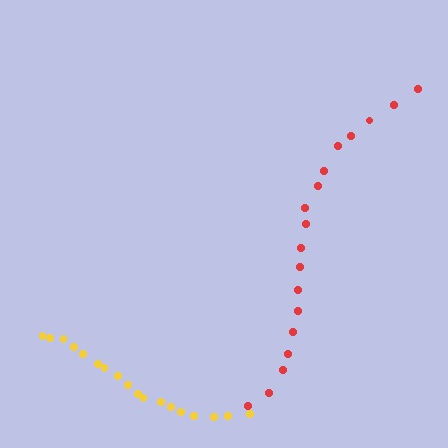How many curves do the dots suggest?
There are 2 distinct paths.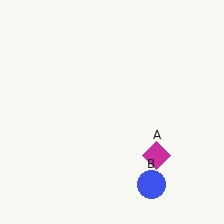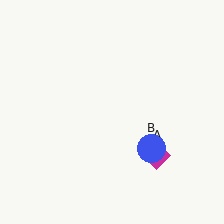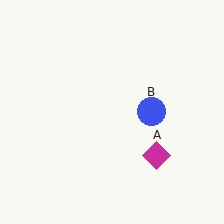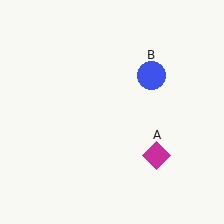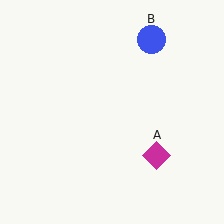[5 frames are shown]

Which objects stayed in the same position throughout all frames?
Magenta diamond (object A) remained stationary.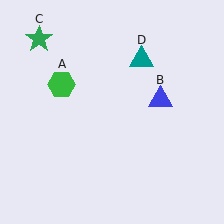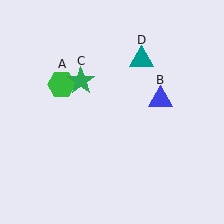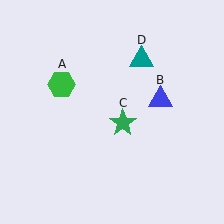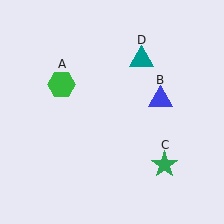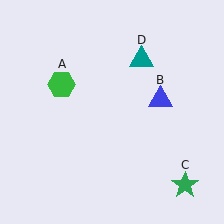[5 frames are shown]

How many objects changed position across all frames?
1 object changed position: green star (object C).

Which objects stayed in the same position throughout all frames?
Green hexagon (object A) and blue triangle (object B) and teal triangle (object D) remained stationary.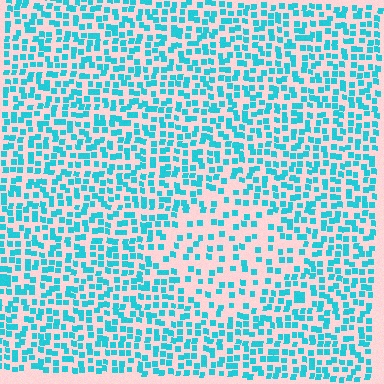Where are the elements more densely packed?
The elements are more densely packed outside the diamond boundary.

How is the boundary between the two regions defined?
The boundary is defined by a change in element density (approximately 2.0x ratio). All elements are the same color, size, and shape.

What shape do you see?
I see a diamond.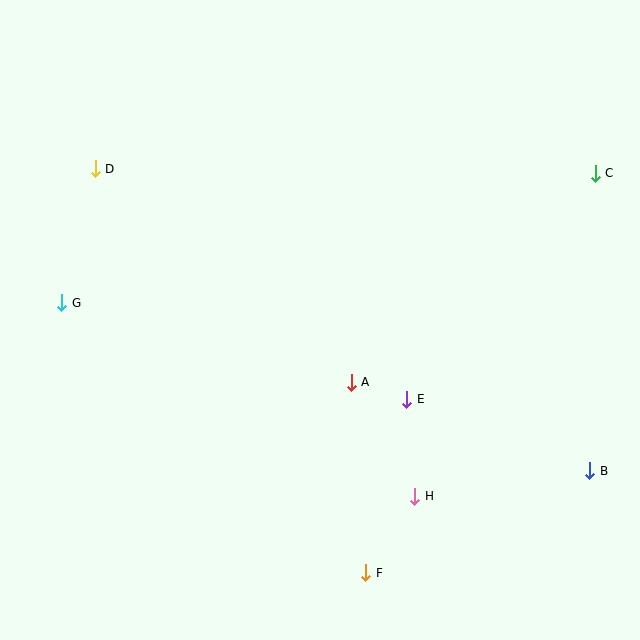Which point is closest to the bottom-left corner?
Point G is closest to the bottom-left corner.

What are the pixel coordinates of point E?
Point E is at (407, 399).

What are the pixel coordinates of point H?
Point H is at (415, 496).